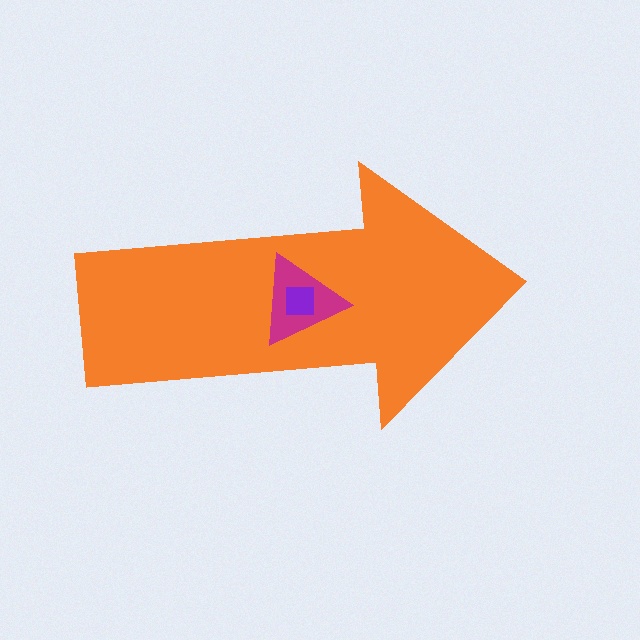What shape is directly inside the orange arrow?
The magenta triangle.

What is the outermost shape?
The orange arrow.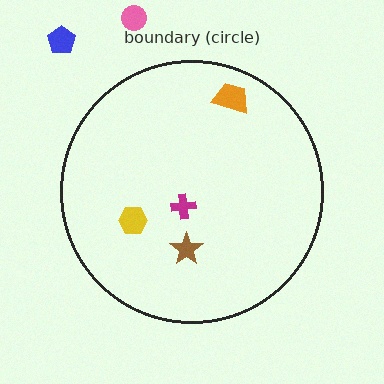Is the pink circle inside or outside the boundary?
Outside.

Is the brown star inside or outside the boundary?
Inside.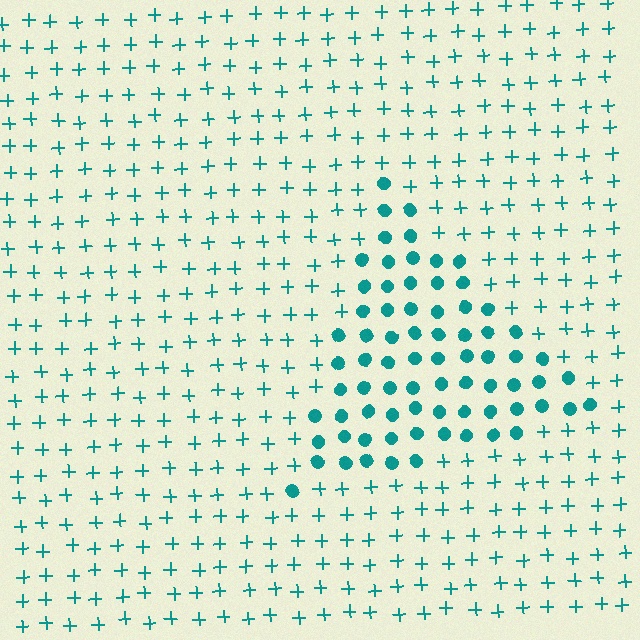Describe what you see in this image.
The image is filled with small teal elements arranged in a uniform grid. A triangle-shaped region contains circles, while the surrounding area contains plus signs. The boundary is defined purely by the change in element shape.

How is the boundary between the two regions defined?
The boundary is defined by a change in element shape: circles inside vs. plus signs outside. All elements share the same color and spacing.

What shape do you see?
I see a triangle.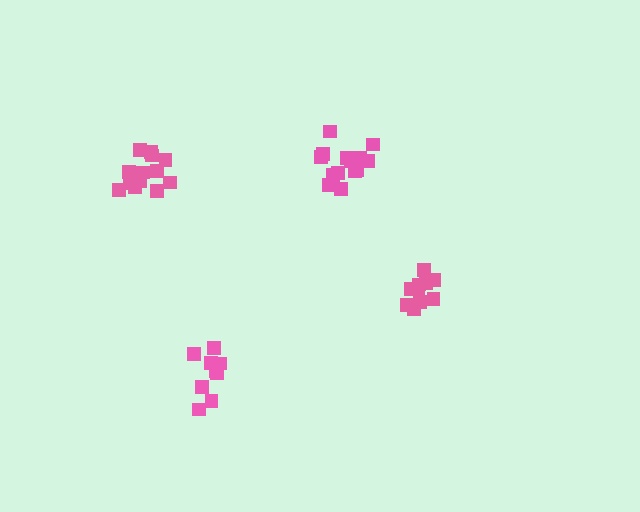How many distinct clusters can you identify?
There are 4 distinct clusters.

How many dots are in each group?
Group 1: 10 dots, Group 2: 10 dots, Group 3: 15 dots, Group 4: 14 dots (49 total).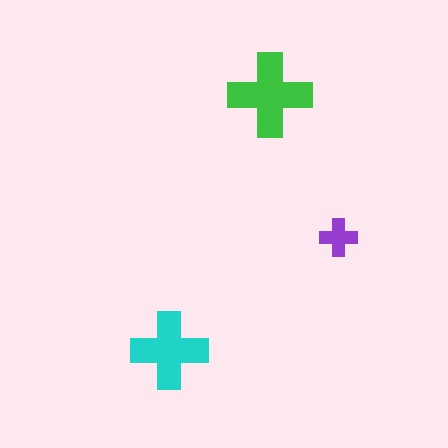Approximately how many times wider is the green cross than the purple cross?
About 2 times wider.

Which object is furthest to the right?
The purple cross is rightmost.